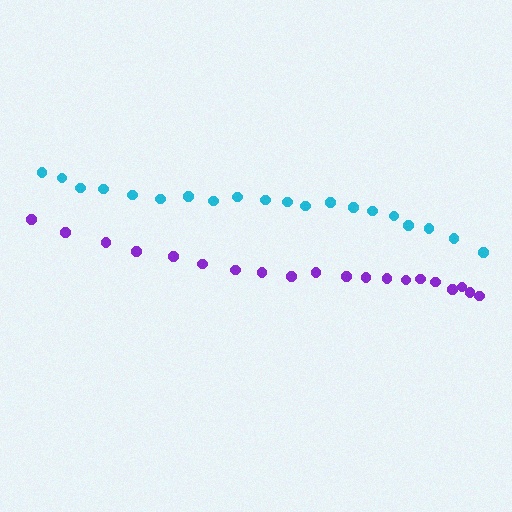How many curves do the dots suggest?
There are 2 distinct paths.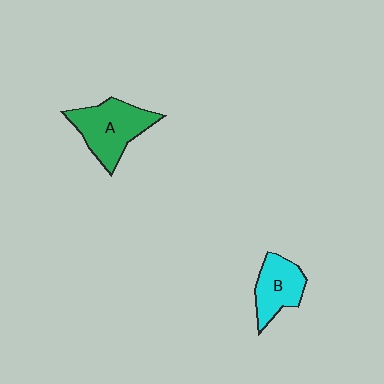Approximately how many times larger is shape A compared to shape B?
Approximately 1.3 times.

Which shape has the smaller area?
Shape B (cyan).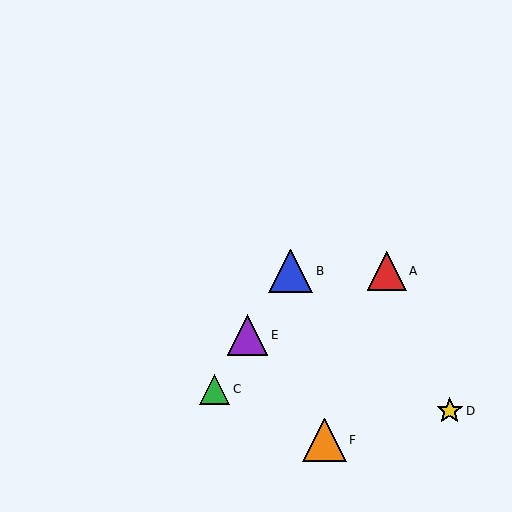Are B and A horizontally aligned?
Yes, both are at y≈271.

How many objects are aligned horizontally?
2 objects (A, B) are aligned horizontally.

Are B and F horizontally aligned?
No, B is at y≈271 and F is at y≈440.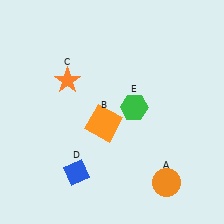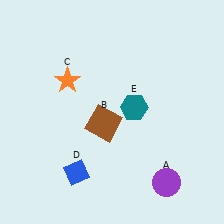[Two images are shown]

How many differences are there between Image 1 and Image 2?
There are 3 differences between the two images.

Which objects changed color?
A changed from orange to purple. B changed from orange to brown. E changed from green to teal.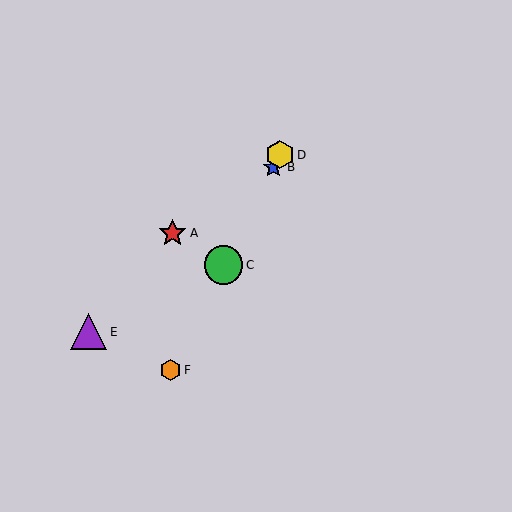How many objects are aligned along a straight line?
4 objects (B, C, D, F) are aligned along a straight line.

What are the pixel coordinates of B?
Object B is at (273, 167).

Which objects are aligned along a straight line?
Objects B, C, D, F are aligned along a straight line.